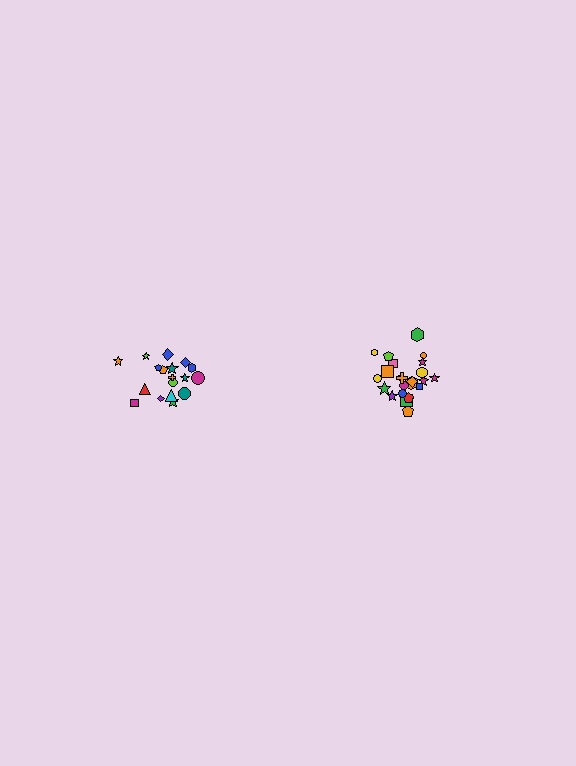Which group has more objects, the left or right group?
The right group.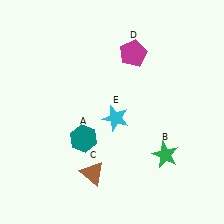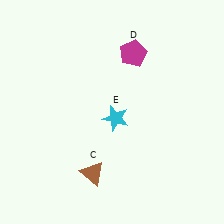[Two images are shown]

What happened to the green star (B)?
The green star (B) was removed in Image 2. It was in the bottom-right area of Image 1.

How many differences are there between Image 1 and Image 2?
There are 2 differences between the two images.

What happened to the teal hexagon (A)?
The teal hexagon (A) was removed in Image 2. It was in the bottom-left area of Image 1.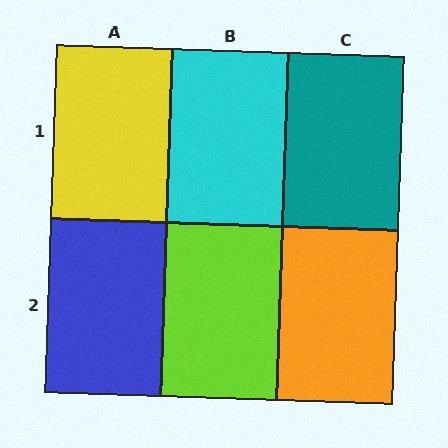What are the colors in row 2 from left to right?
Blue, lime, orange.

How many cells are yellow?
1 cell is yellow.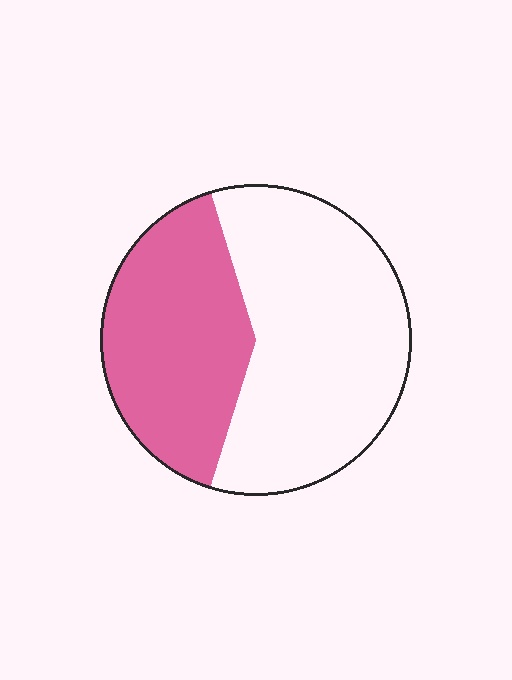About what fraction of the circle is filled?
About two fifths (2/5).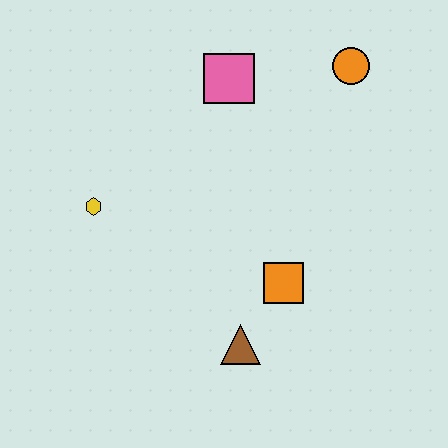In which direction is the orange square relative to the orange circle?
The orange square is below the orange circle.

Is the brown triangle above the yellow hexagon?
No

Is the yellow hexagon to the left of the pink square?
Yes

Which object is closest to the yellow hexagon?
The pink square is closest to the yellow hexagon.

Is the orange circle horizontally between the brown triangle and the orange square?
No